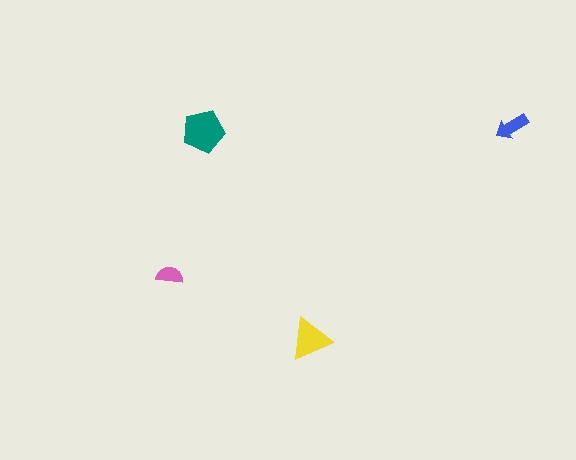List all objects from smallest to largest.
The pink semicircle, the blue arrow, the yellow triangle, the teal pentagon.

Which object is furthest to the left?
The pink semicircle is leftmost.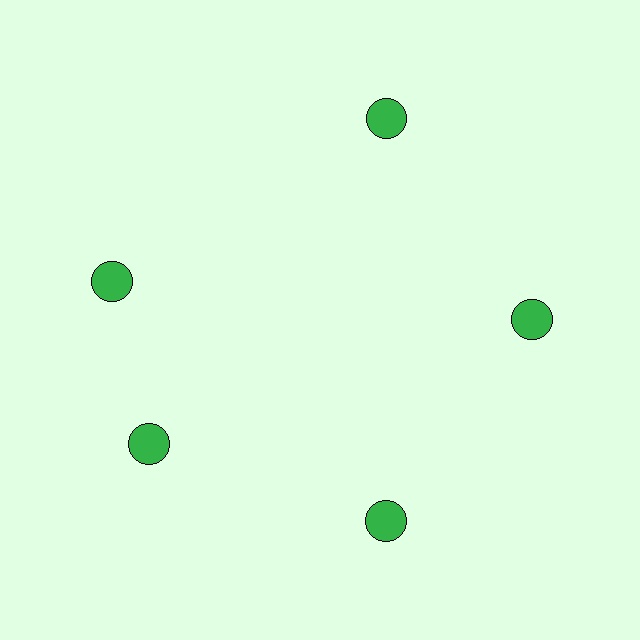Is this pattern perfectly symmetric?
No. The 5 green circles are arranged in a ring, but one element near the 10 o'clock position is rotated out of alignment along the ring, breaking the 5-fold rotational symmetry.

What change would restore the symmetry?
The symmetry would be restored by rotating it back into even spacing with its neighbors so that all 5 circles sit at equal angles and equal distance from the center.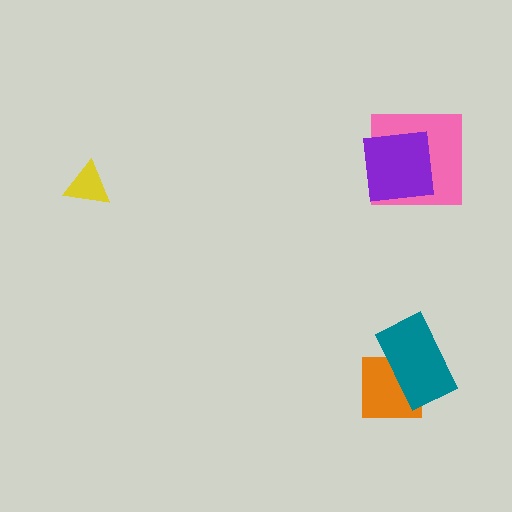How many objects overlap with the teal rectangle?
1 object overlaps with the teal rectangle.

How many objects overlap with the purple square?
1 object overlaps with the purple square.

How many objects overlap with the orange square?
1 object overlaps with the orange square.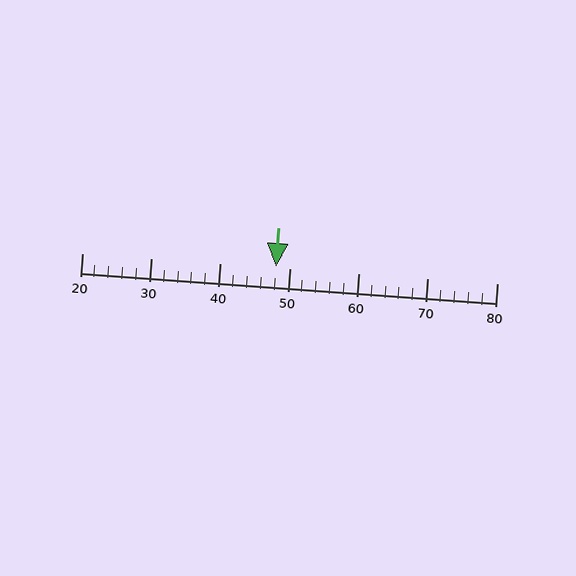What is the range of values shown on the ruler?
The ruler shows values from 20 to 80.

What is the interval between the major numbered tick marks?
The major tick marks are spaced 10 units apart.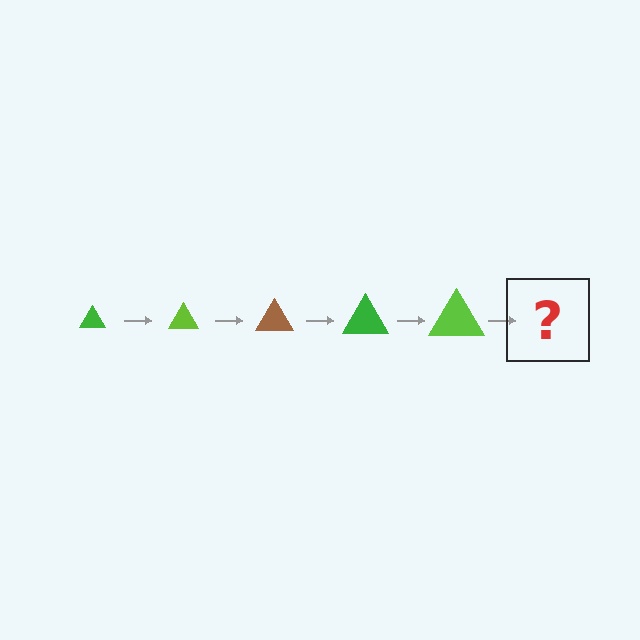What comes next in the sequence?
The next element should be a brown triangle, larger than the previous one.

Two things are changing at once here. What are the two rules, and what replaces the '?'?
The two rules are that the triangle grows larger each step and the color cycles through green, lime, and brown. The '?' should be a brown triangle, larger than the previous one.